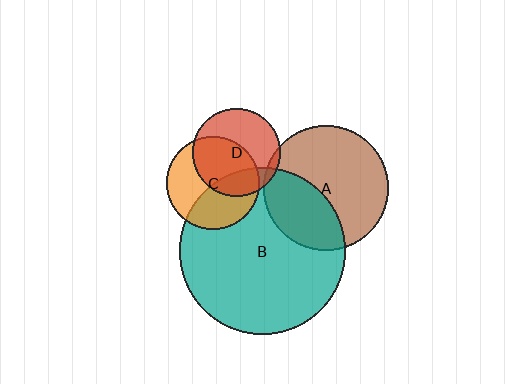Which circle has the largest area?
Circle B (teal).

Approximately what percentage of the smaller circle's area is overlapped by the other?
Approximately 20%.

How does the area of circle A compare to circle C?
Approximately 1.8 times.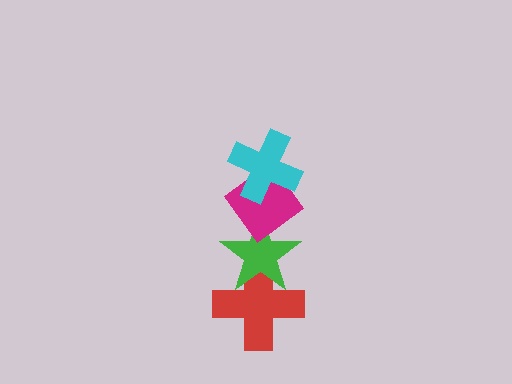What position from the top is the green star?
The green star is 3rd from the top.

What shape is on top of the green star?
The magenta diamond is on top of the green star.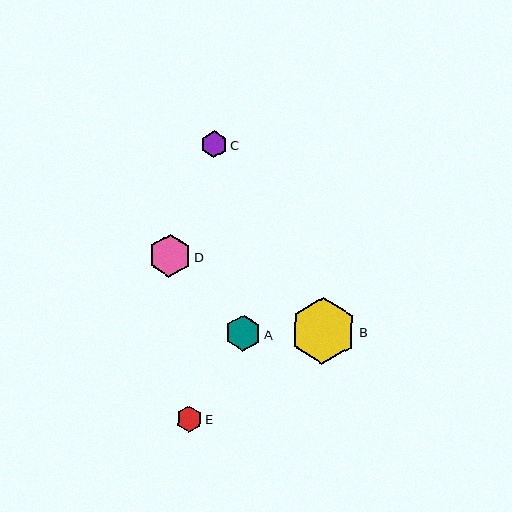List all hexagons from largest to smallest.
From largest to smallest: B, D, A, C, E.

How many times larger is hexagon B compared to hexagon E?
Hexagon B is approximately 2.5 times the size of hexagon E.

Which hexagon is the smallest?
Hexagon E is the smallest with a size of approximately 26 pixels.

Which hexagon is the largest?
Hexagon B is the largest with a size of approximately 66 pixels.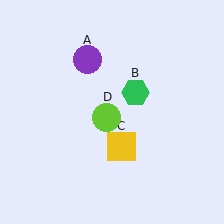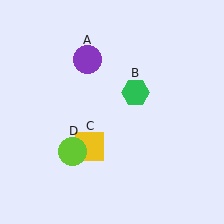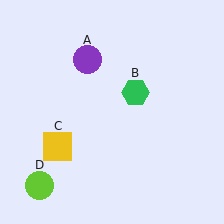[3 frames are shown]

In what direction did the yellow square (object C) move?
The yellow square (object C) moved left.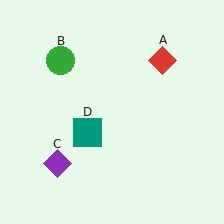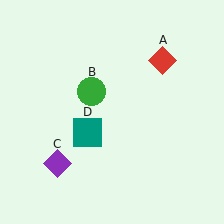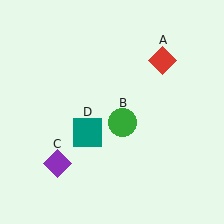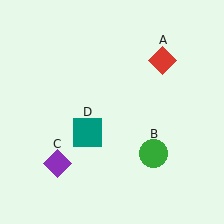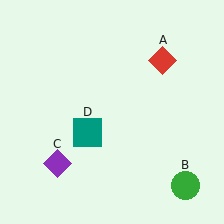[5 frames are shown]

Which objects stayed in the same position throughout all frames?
Red diamond (object A) and purple diamond (object C) and teal square (object D) remained stationary.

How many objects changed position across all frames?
1 object changed position: green circle (object B).